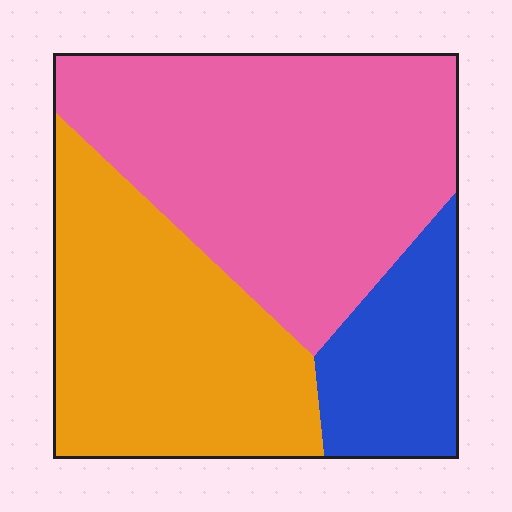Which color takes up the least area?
Blue, at roughly 15%.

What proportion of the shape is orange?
Orange takes up between a quarter and a half of the shape.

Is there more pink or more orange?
Pink.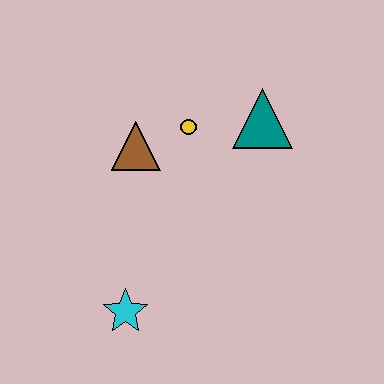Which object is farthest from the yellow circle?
The cyan star is farthest from the yellow circle.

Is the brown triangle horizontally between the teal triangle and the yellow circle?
No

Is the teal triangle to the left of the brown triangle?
No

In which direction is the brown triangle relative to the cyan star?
The brown triangle is above the cyan star.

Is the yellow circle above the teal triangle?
No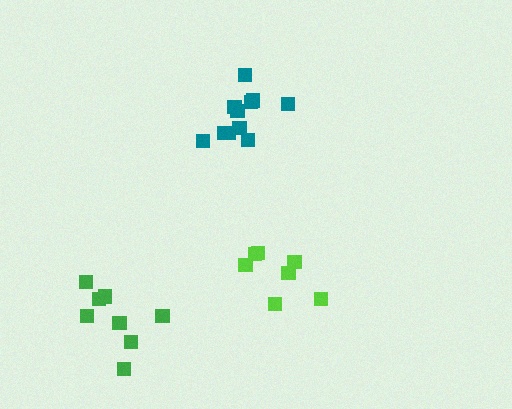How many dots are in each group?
Group 1: 8 dots, Group 2: 11 dots, Group 3: 7 dots (26 total).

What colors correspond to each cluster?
The clusters are colored: green, teal, lime.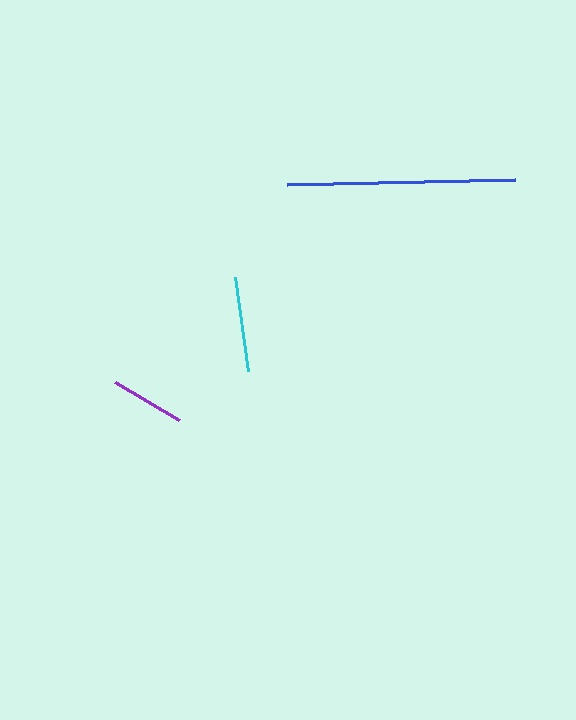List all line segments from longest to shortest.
From longest to shortest: blue, cyan, purple.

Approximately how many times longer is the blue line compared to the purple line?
The blue line is approximately 3.1 times the length of the purple line.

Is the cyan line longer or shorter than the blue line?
The blue line is longer than the cyan line.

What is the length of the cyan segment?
The cyan segment is approximately 95 pixels long.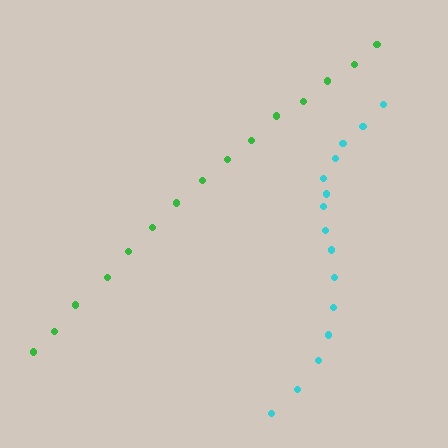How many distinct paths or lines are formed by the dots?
There are 2 distinct paths.